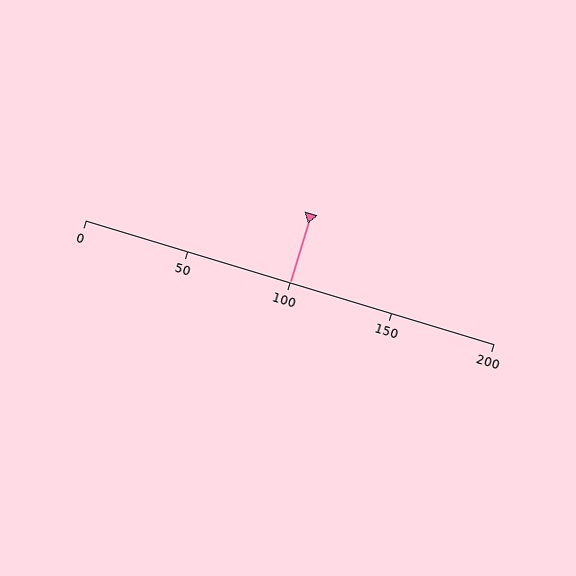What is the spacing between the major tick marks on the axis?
The major ticks are spaced 50 apart.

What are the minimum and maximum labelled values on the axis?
The axis runs from 0 to 200.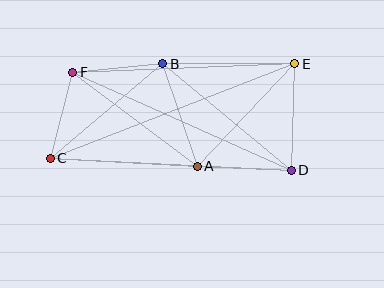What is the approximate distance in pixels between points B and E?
The distance between B and E is approximately 132 pixels.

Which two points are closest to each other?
Points C and F are closest to each other.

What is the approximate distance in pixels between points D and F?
The distance between D and F is approximately 240 pixels.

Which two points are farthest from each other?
Points C and E are farthest from each other.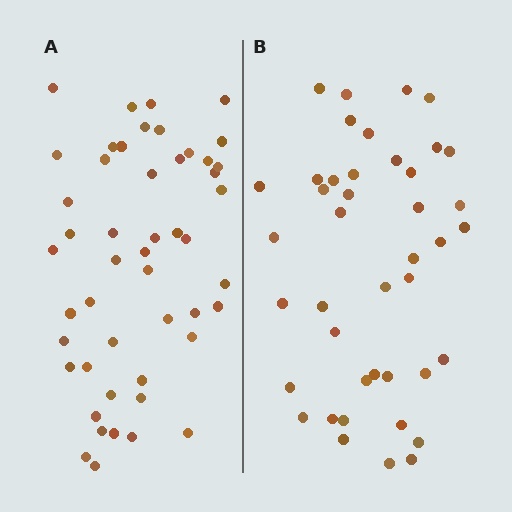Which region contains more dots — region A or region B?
Region A (the left region) has more dots.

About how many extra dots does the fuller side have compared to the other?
Region A has roughly 8 or so more dots than region B.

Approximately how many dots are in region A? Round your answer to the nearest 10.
About 50 dots. (The exact count is 49, which rounds to 50.)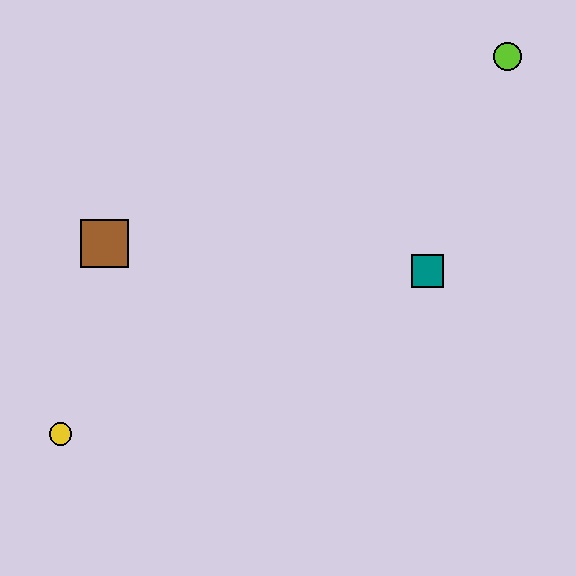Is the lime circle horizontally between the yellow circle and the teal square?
No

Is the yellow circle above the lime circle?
No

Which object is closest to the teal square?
The lime circle is closest to the teal square.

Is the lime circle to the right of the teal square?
Yes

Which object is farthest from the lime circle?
The yellow circle is farthest from the lime circle.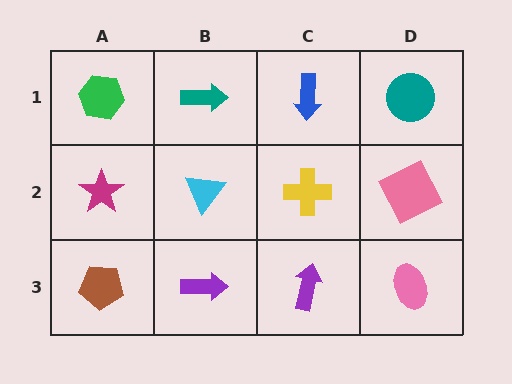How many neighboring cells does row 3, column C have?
3.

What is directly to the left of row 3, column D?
A purple arrow.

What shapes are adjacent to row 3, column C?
A yellow cross (row 2, column C), a purple arrow (row 3, column B), a pink ellipse (row 3, column D).